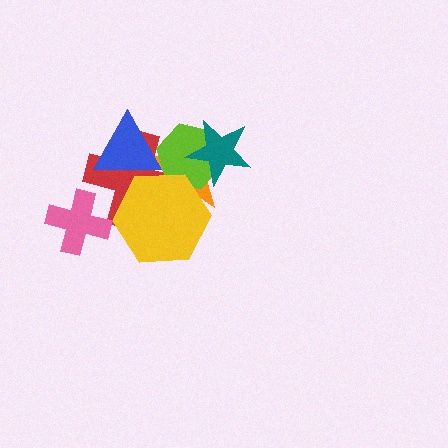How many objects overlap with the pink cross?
1 object overlaps with the pink cross.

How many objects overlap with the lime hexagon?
5 objects overlap with the lime hexagon.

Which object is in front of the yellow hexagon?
The blue triangle is in front of the yellow hexagon.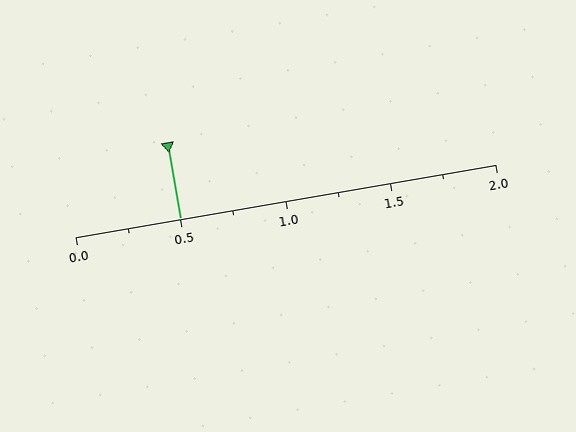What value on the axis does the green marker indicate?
The marker indicates approximately 0.5.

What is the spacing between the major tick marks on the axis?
The major ticks are spaced 0.5 apart.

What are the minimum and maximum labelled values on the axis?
The axis runs from 0.0 to 2.0.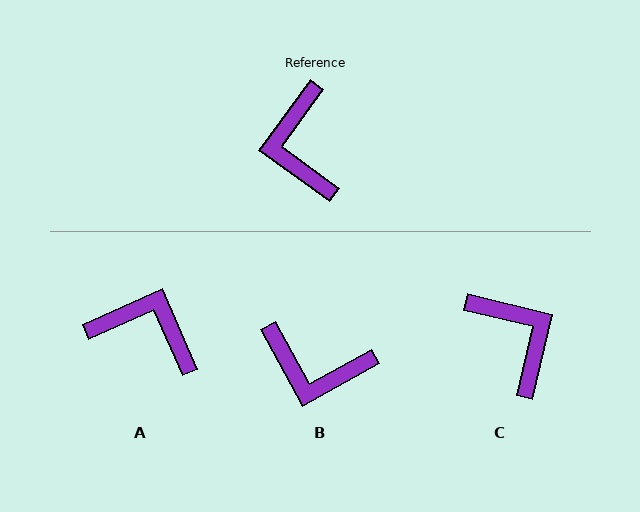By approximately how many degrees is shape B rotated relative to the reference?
Approximately 65 degrees counter-clockwise.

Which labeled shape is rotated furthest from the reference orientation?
C, about 158 degrees away.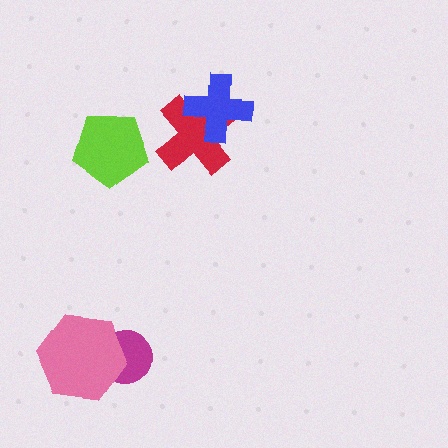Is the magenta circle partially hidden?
Yes, it is partially covered by another shape.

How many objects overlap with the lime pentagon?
0 objects overlap with the lime pentagon.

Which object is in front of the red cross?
The blue cross is in front of the red cross.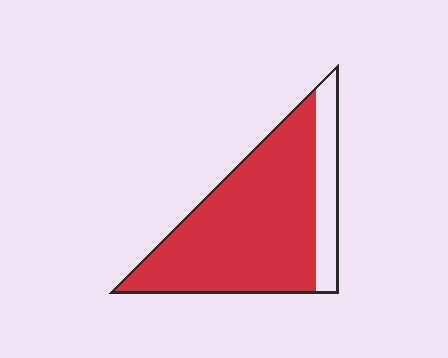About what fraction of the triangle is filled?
About four fifths (4/5).